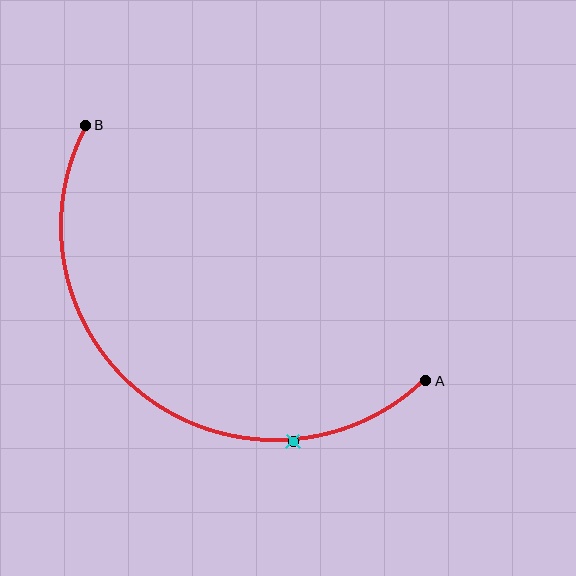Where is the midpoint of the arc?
The arc midpoint is the point on the curve farthest from the straight line joining A and B. It sits below and to the left of that line.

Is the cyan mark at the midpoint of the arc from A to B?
No. The cyan mark lies on the arc but is closer to endpoint A. The arc midpoint would be at the point on the curve equidistant along the arc from both A and B.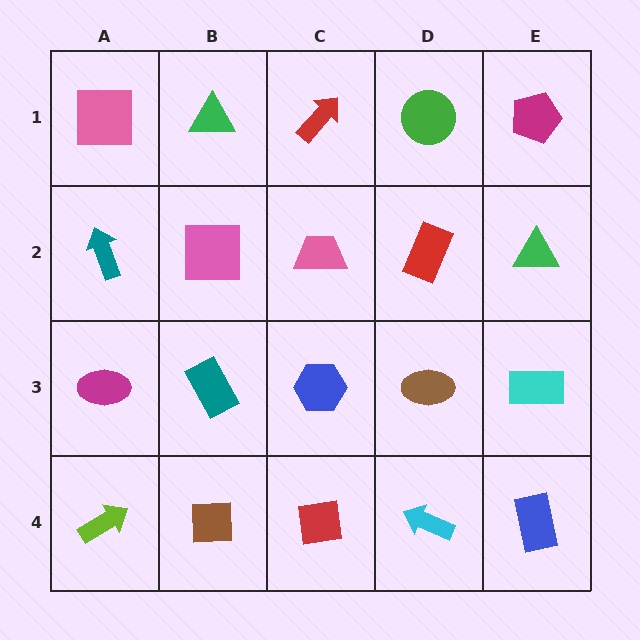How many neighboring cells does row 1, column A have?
2.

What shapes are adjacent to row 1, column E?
A green triangle (row 2, column E), a green circle (row 1, column D).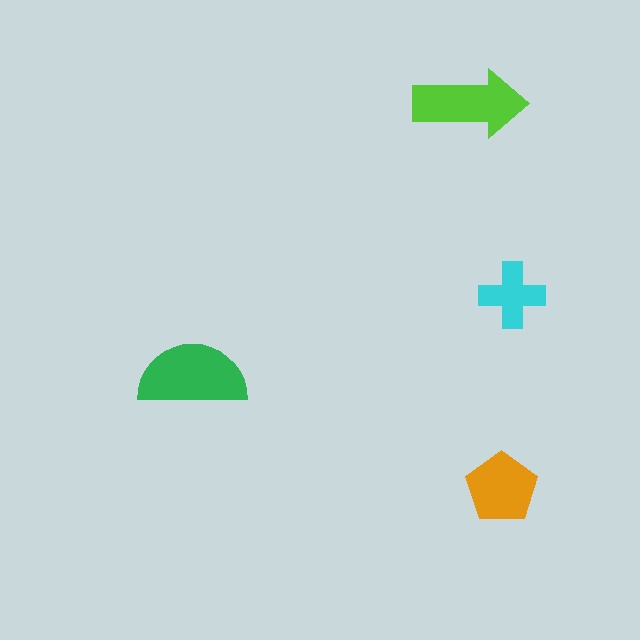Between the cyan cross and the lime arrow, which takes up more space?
The lime arrow.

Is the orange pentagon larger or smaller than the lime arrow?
Smaller.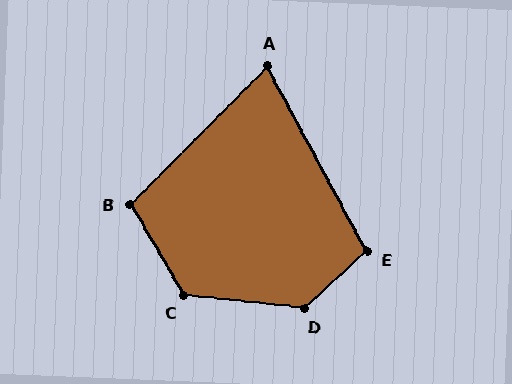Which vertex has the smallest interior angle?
A, at approximately 73 degrees.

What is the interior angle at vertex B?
Approximately 105 degrees (obtuse).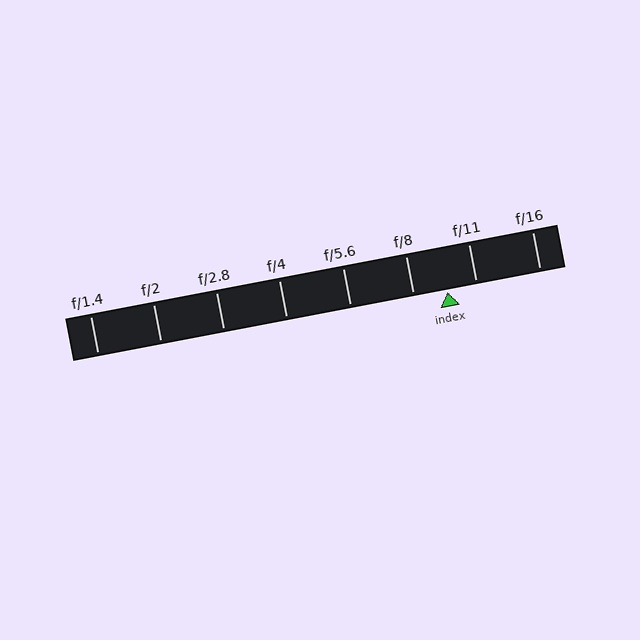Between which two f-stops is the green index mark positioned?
The index mark is between f/8 and f/11.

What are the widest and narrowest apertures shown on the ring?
The widest aperture shown is f/1.4 and the narrowest is f/16.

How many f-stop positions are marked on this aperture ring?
There are 8 f-stop positions marked.